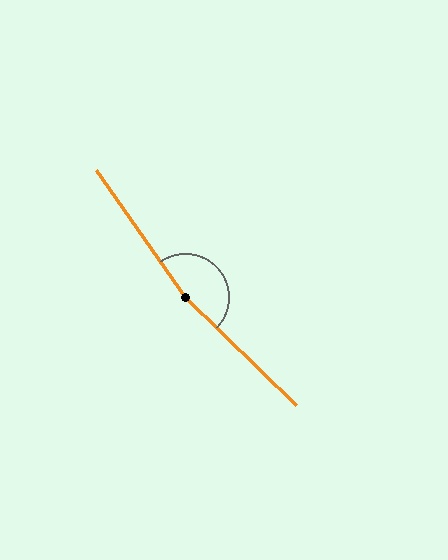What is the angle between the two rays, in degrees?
Approximately 169 degrees.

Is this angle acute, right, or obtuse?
It is obtuse.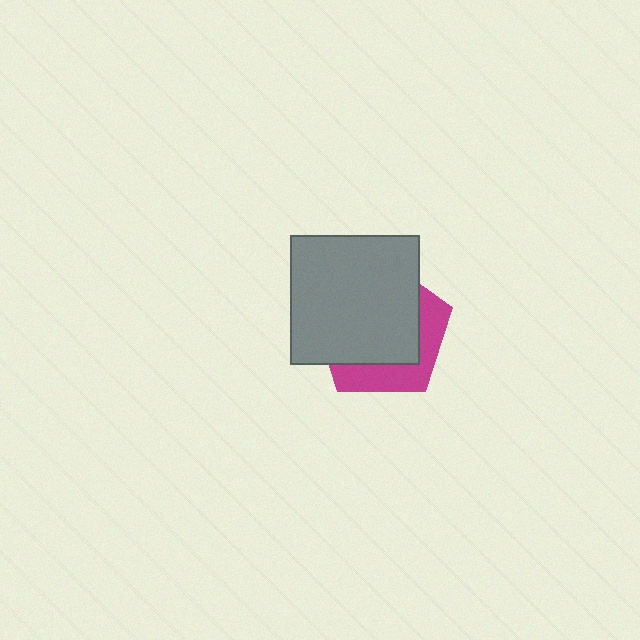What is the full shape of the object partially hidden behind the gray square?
The partially hidden object is a magenta pentagon.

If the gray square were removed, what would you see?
You would see the complete magenta pentagon.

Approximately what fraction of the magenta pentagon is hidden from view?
Roughly 68% of the magenta pentagon is hidden behind the gray square.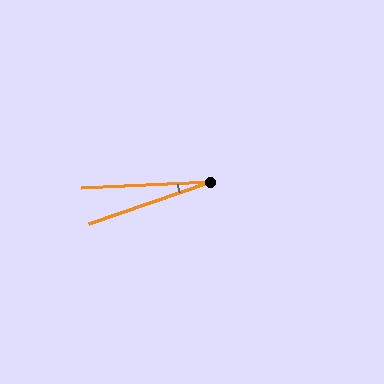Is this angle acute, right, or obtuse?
It is acute.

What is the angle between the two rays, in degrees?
Approximately 16 degrees.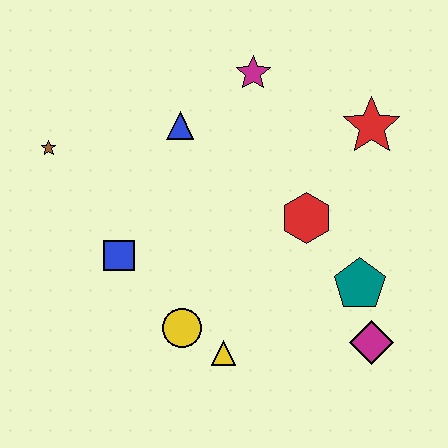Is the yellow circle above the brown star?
No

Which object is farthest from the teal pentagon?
The brown star is farthest from the teal pentagon.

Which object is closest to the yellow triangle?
The yellow circle is closest to the yellow triangle.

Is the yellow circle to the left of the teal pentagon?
Yes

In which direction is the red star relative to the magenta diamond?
The red star is above the magenta diamond.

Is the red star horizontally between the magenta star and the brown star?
No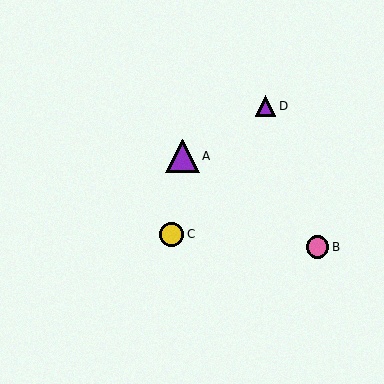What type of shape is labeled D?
Shape D is a purple triangle.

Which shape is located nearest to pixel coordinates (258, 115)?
The purple triangle (labeled D) at (265, 106) is nearest to that location.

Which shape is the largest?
The purple triangle (labeled A) is the largest.